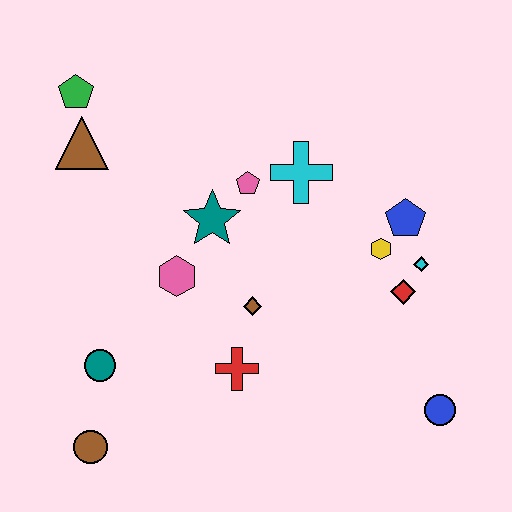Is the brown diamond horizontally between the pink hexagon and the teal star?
No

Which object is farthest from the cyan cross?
The brown circle is farthest from the cyan cross.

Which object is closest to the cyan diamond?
The red diamond is closest to the cyan diamond.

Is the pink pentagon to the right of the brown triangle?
Yes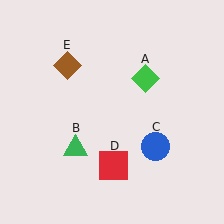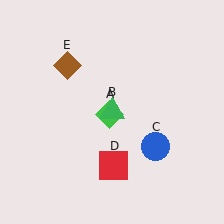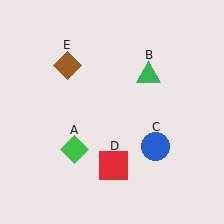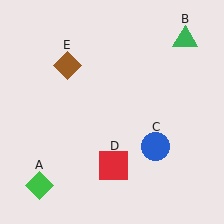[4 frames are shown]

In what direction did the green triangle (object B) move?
The green triangle (object B) moved up and to the right.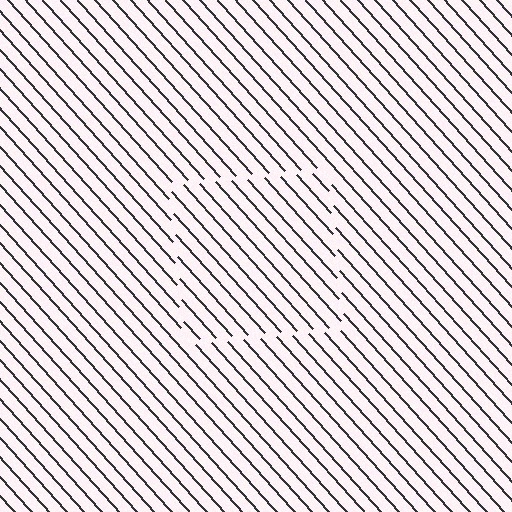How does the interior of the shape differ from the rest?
The interior of the shape contains the same grating, shifted by half a period — the contour is defined by the phase discontinuity where line-ends from the inner and outer gratings abut.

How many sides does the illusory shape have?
4 sides — the line-ends trace a square.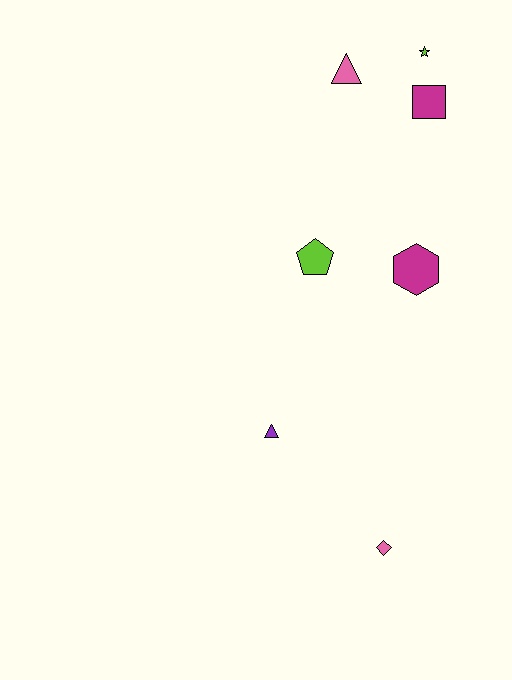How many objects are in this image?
There are 7 objects.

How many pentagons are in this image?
There is 1 pentagon.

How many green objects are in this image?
There are no green objects.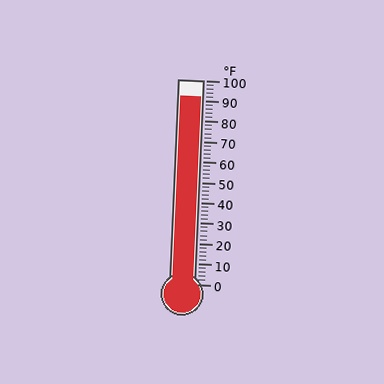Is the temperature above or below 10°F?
The temperature is above 10°F.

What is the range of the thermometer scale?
The thermometer scale ranges from 0°F to 100°F.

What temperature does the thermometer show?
The thermometer shows approximately 92°F.